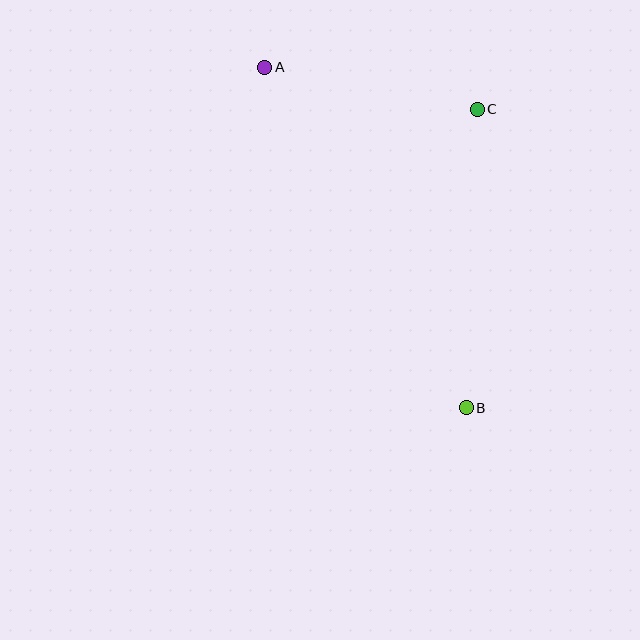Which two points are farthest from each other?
Points A and B are farthest from each other.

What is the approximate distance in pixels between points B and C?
The distance between B and C is approximately 299 pixels.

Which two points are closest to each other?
Points A and C are closest to each other.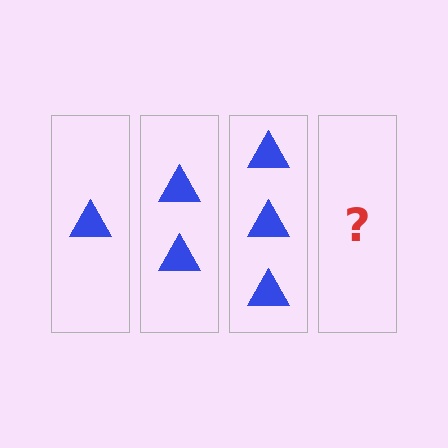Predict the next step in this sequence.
The next step is 4 triangles.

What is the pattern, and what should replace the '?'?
The pattern is that each step adds one more triangle. The '?' should be 4 triangles.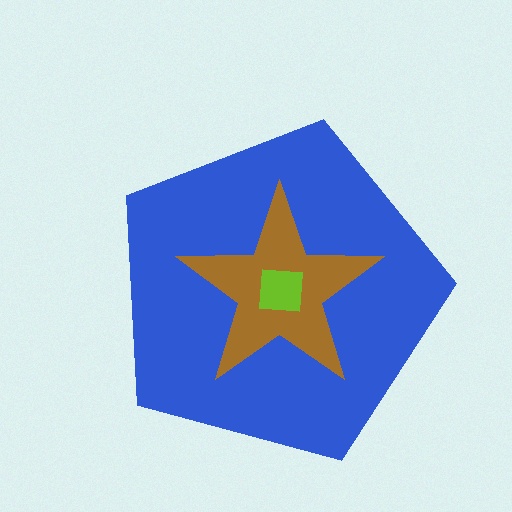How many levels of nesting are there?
3.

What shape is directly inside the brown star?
The lime square.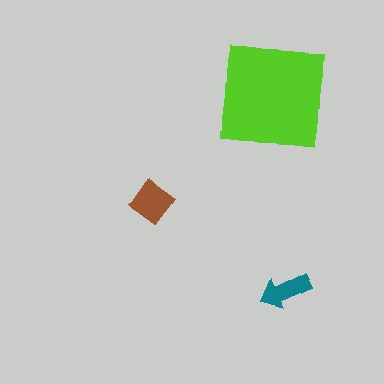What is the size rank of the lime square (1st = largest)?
1st.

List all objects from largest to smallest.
The lime square, the brown diamond, the teal arrow.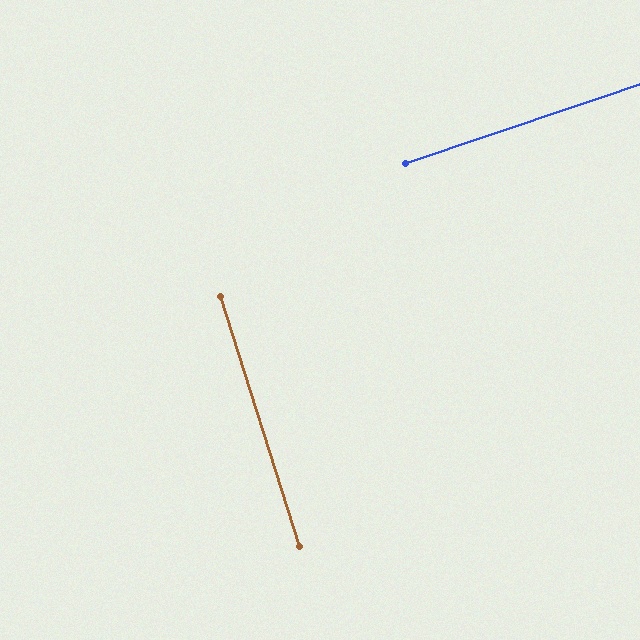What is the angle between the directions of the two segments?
Approximately 89 degrees.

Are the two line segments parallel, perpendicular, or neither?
Perpendicular — they meet at approximately 89°.